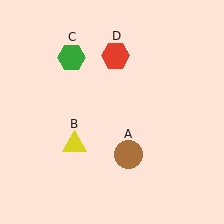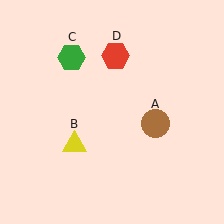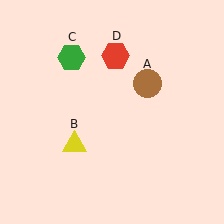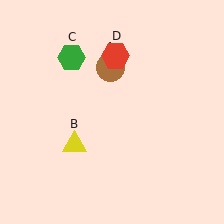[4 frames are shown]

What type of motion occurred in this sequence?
The brown circle (object A) rotated counterclockwise around the center of the scene.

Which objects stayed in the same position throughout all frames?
Yellow triangle (object B) and green hexagon (object C) and red hexagon (object D) remained stationary.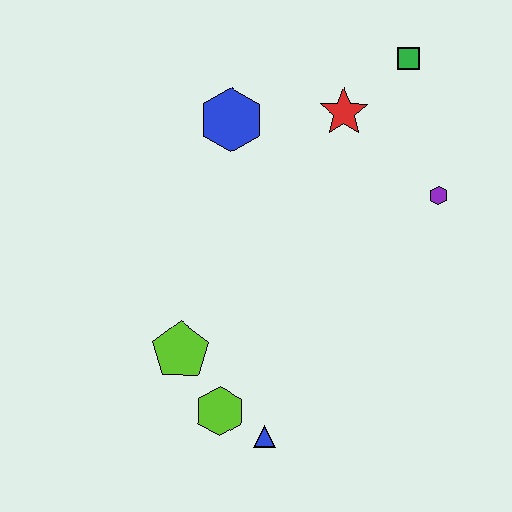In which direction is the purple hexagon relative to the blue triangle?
The purple hexagon is above the blue triangle.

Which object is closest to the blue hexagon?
The red star is closest to the blue hexagon.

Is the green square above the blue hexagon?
Yes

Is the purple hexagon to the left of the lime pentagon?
No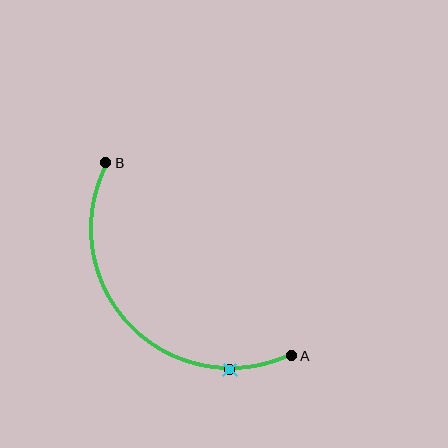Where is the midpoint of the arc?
The arc midpoint is the point on the curve farthest from the straight line joining A and B. It sits below and to the left of that line.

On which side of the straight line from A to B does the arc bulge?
The arc bulges below and to the left of the straight line connecting A and B.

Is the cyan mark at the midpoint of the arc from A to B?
No. The cyan mark lies on the arc but is closer to endpoint A. The arc midpoint would be at the point on the curve equidistant along the arc from both A and B.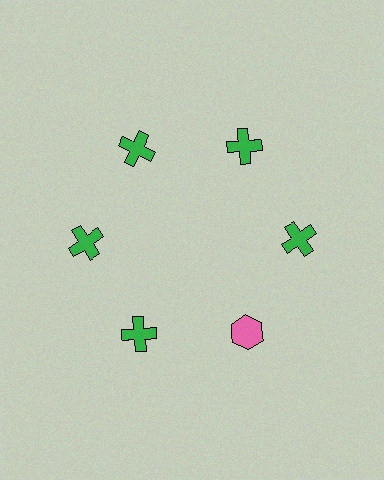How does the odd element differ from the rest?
It differs in both color (pink instead of green) and shape (hexagon instead of cross).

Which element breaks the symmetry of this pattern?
The pink hexagon at roughly the 5 o'clock position breaks the symmetry. All other shapes are green crosses.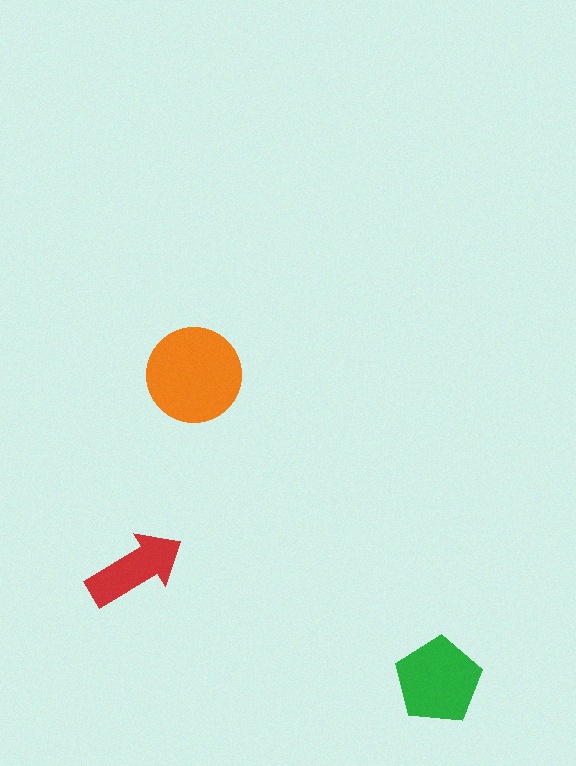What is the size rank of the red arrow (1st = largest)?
3rd.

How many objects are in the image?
There are 3 objects in the image.